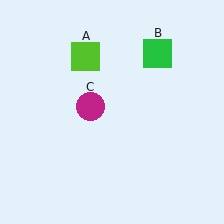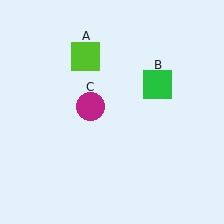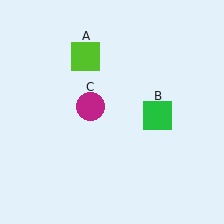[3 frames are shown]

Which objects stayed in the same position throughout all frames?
Lime square (object A) and magenta circle (object C) remained stationary.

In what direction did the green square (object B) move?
The green square (object B) moved down.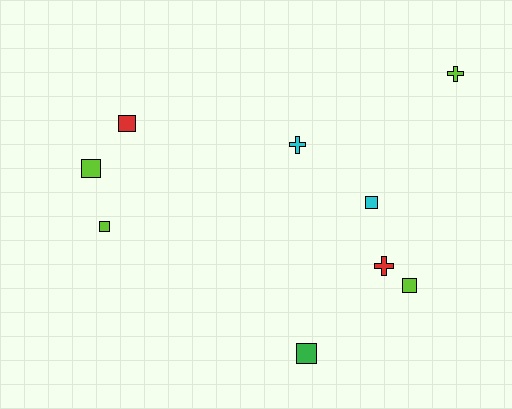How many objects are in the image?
There are 9 objects.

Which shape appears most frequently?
Square, with 6 objects.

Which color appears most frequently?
Lime, with 4 objects.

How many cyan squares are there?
There is 1 cyan square.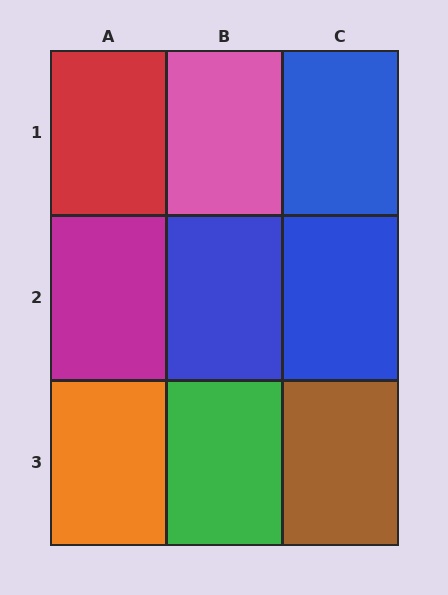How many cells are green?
1 cell is green.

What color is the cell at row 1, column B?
Pink.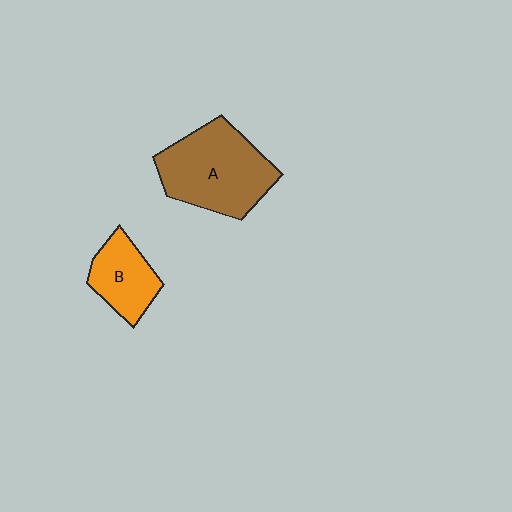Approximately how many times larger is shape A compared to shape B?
Approximately 1.9 times.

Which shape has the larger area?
Shape A (brown).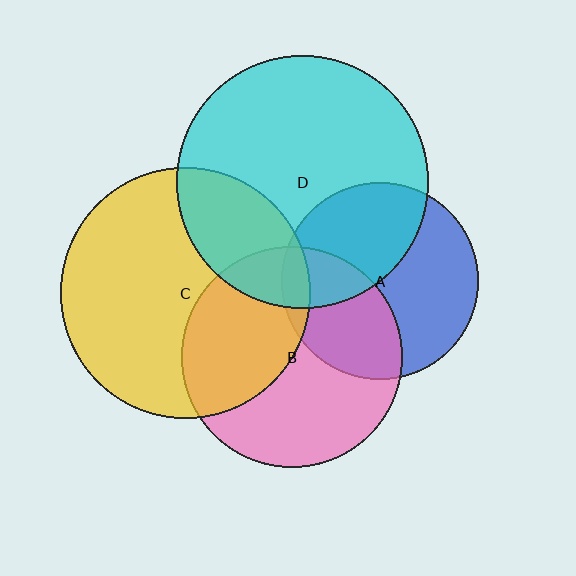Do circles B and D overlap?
Yes.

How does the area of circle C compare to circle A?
Approximately 1.6 times.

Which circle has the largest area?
Circle D (cyan).